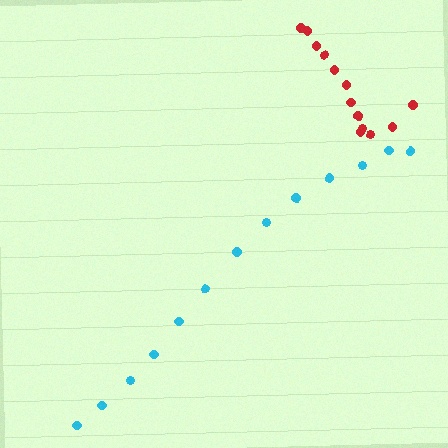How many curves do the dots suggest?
There are 2 distinct paths.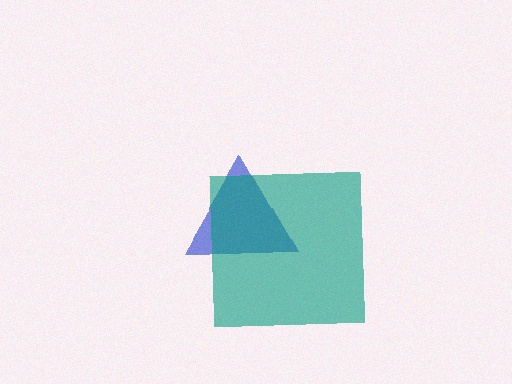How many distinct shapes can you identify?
There are 2 distinct shapes: a blue triangle, a teal square.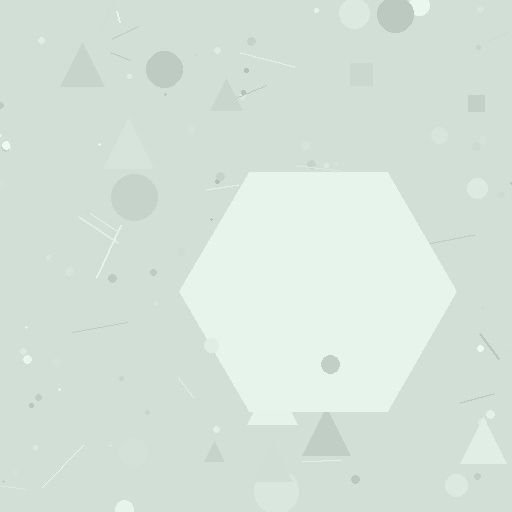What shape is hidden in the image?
A hexagon is hidden in the image.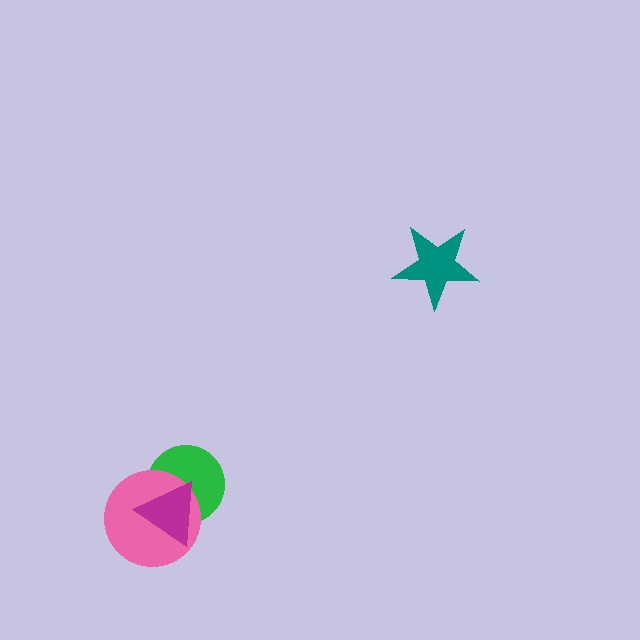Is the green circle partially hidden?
Yes, it is partially covered by another shape.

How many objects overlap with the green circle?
2 objects overlap with the green circle.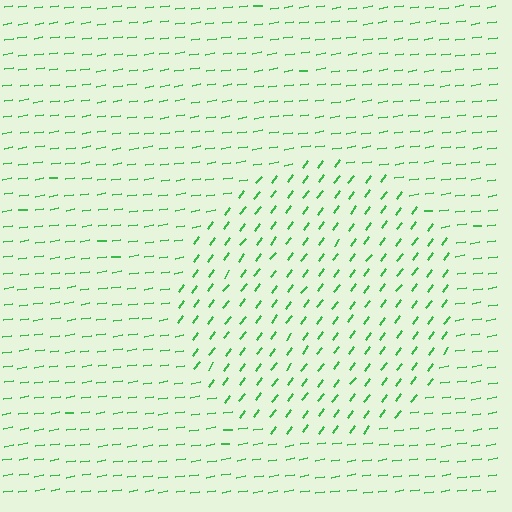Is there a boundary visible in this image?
Yes, there is a texture boundary formed by a change in line orientation.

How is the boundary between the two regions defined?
The boundary is defined purely by a change in line orientation (approximately 45 degrees difference). All lines are the same color and thickness.